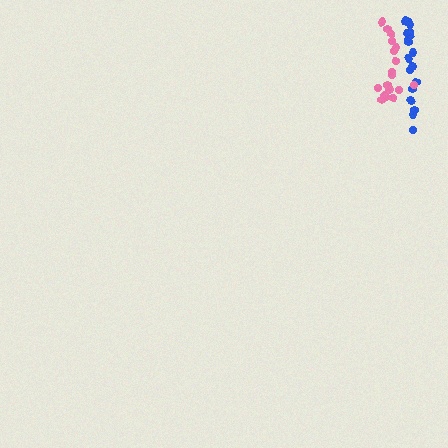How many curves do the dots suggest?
There are 2 distinct paths.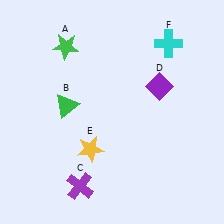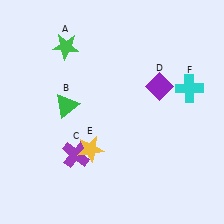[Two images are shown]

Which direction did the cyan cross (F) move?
The cyan cross (F) moved down.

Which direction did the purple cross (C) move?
The purple cross (C) moved up.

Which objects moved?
The objects that moved are: the purple cross (C), the cyan cross (F).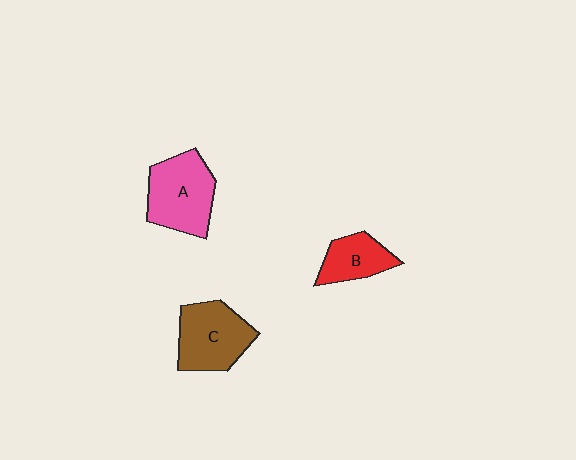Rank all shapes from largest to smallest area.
From largest to smallest: A (pink), C (brown), B (red).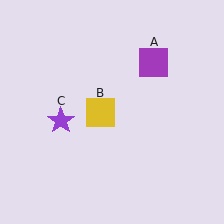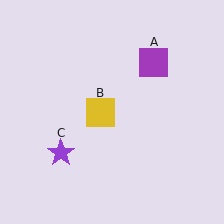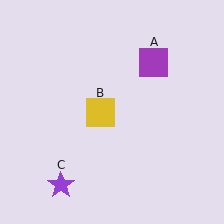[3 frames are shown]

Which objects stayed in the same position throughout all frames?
Purple square (object A) and yellow square (object B) remained stationary.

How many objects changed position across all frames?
1 object changed position: purple star (object C).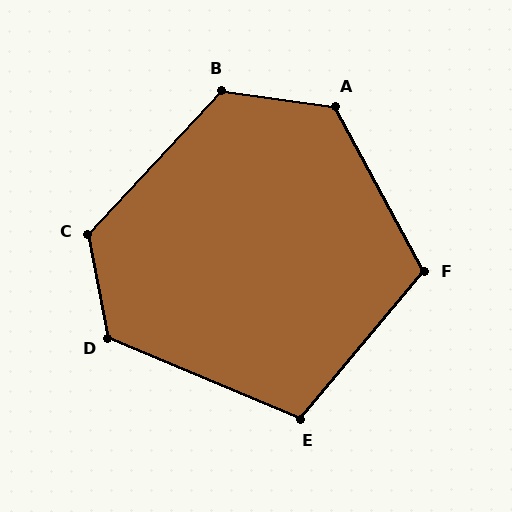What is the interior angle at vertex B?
Approximately 125 degrees (obtuse).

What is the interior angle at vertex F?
Approximately 112 degrees (obtuse).